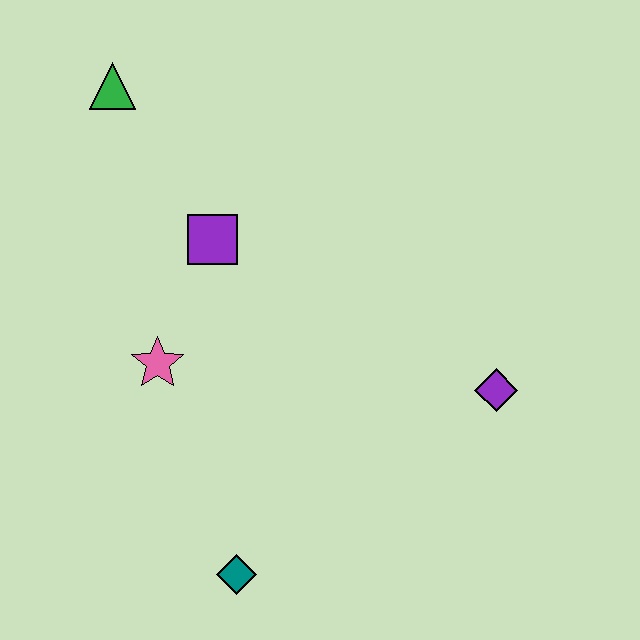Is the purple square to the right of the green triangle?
Yes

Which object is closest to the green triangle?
The purple square is closest to the green triangle.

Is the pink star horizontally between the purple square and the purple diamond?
No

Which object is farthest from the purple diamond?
The green triangle is farthest from the purple diamond.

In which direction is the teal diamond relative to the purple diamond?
The teal diamond is to the left of the purple diamond.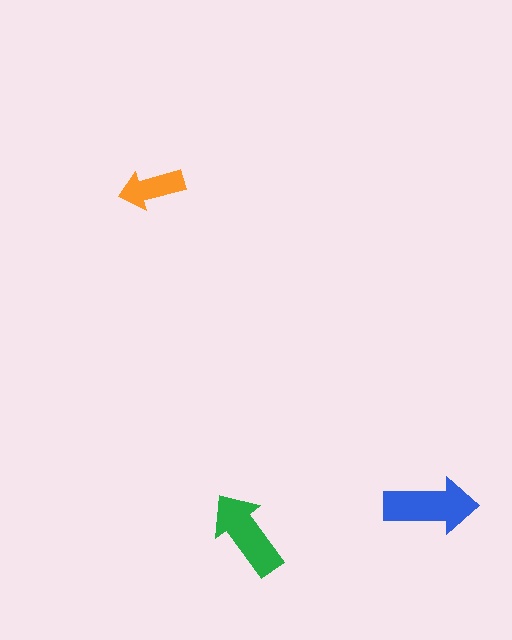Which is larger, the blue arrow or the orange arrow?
The blue one.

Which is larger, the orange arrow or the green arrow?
The green one.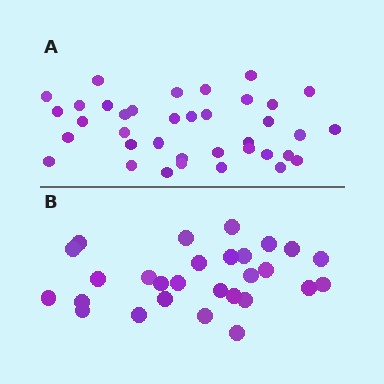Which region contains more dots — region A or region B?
Region A (the top region) has more dots.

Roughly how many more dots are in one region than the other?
Region A has roughly 8 or so more dots than region B.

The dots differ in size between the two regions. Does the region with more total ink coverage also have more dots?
No. Region B has more total ink coverage because its dots are larger, but region A actually contains more individual dots. Total area can be misleading — the number of items is what matters here.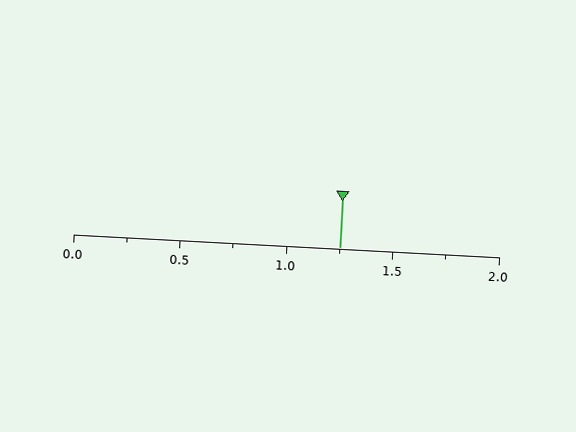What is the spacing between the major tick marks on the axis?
The major ticks are spaced 0.5 apart.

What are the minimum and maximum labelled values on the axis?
The axis runs from 0.0 to 2.0.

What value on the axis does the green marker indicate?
The marker indicates approximately 1.25.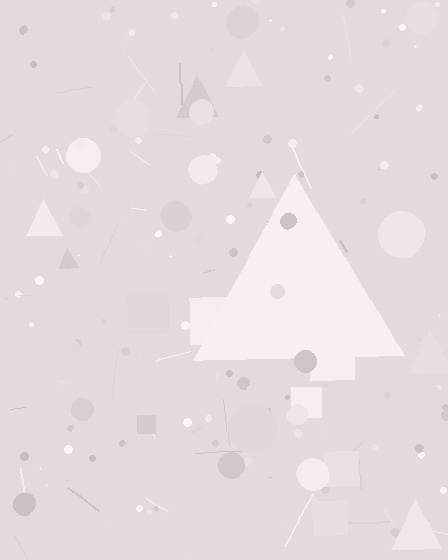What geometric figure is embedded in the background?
A triangle is embedded in the background.